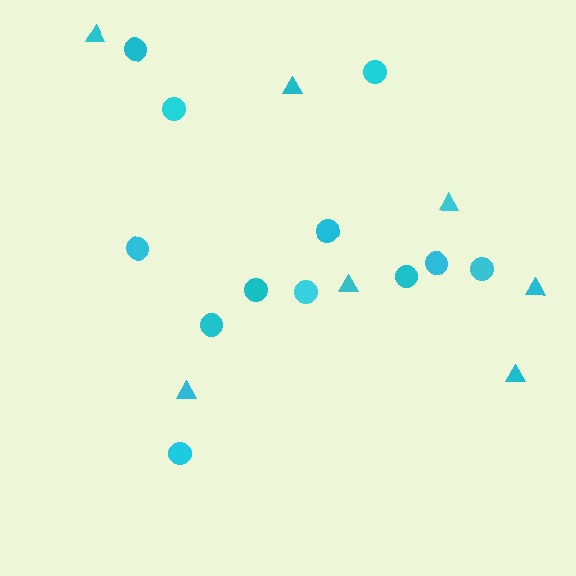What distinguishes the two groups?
There are 2 groups: one group of triangles (7) and one group of circles (12).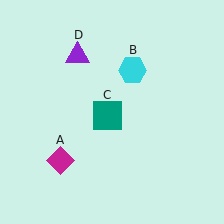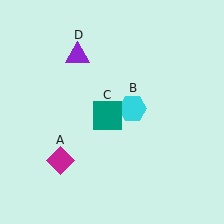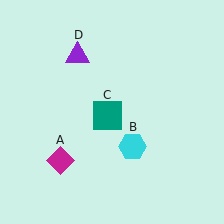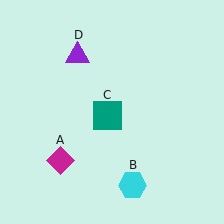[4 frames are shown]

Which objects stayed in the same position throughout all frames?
Magenta diamond (object A) and teal square (object C) and purple triangle (object D) remained stationary.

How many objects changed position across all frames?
1 object changed position: cyan hexagon (object B).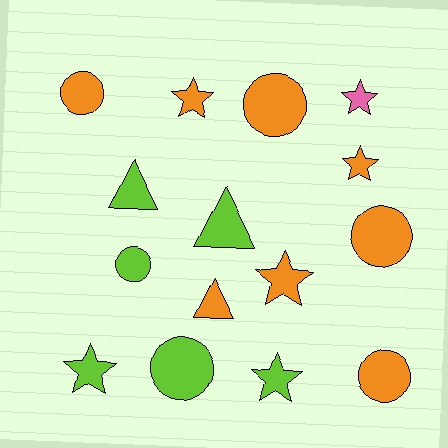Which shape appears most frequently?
Star, with 6 objects.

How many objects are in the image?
There are 15 objects.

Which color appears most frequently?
Orange, with 8 objects.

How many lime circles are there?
There are 2 lime circles.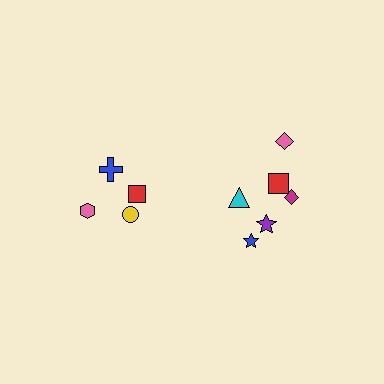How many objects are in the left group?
There are 4 objects.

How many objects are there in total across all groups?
There are 10 objects.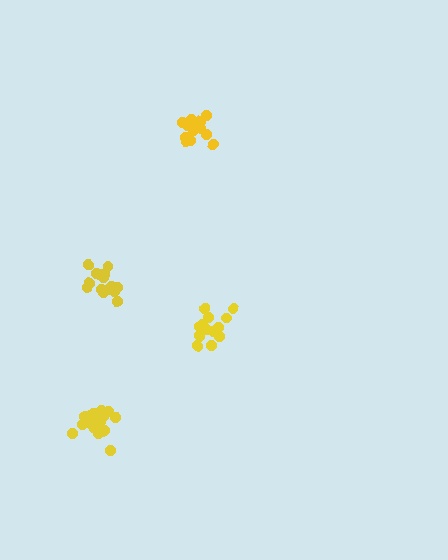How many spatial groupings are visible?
There are 4 spatial groupings.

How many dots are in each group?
Group 1: 16 dots, Group 2: 15 dots, Group 3: 19 dots, Group 4: 16 dots (66 total).